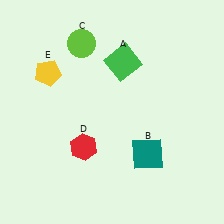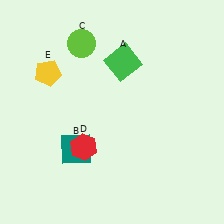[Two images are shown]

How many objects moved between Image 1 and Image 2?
1 object moved between the two images.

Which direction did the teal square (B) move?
The teal square (B) moved left.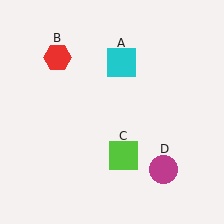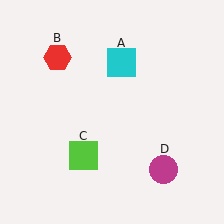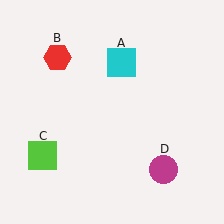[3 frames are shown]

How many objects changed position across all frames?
1 object changed position: lime square (object C).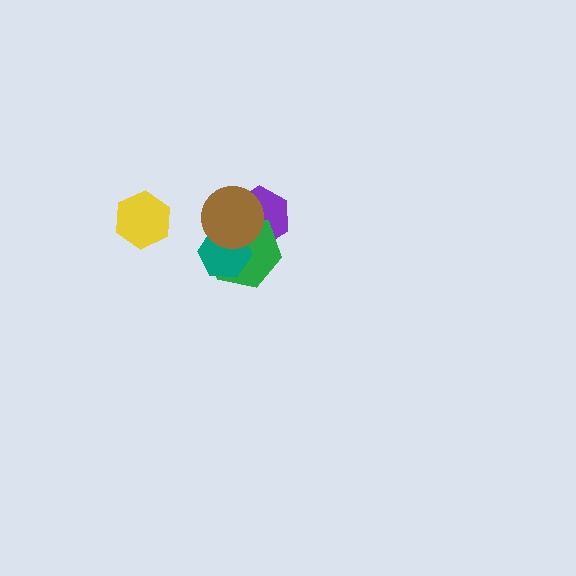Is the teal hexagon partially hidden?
Yes, it is partially covered by another shape.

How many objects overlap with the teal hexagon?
3 objects overlap with the teal hexagon.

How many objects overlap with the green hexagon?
3 objects overlap with the green hexagon.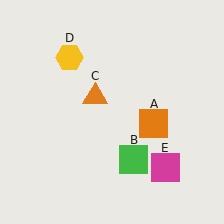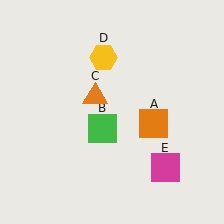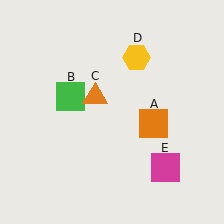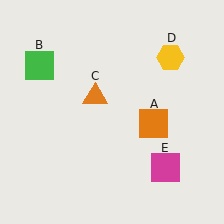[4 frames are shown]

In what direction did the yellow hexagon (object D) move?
The yellow hexagon (object D) moved right.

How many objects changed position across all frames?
2 objects changed position: green square (object B), yellow hexagon (object D).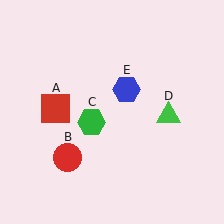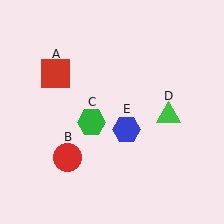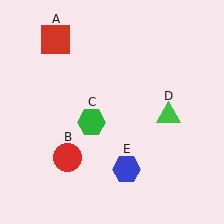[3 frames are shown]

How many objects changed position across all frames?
2 objects changed position: red square (object A), blue hexagon (object E).